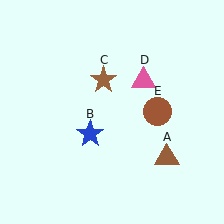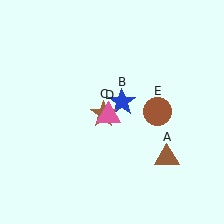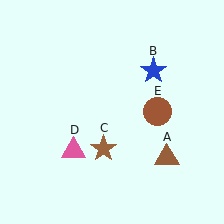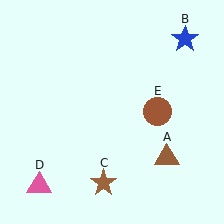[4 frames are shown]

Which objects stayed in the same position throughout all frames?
Brown triangle (object A) and brown circle (object E) remained stationary.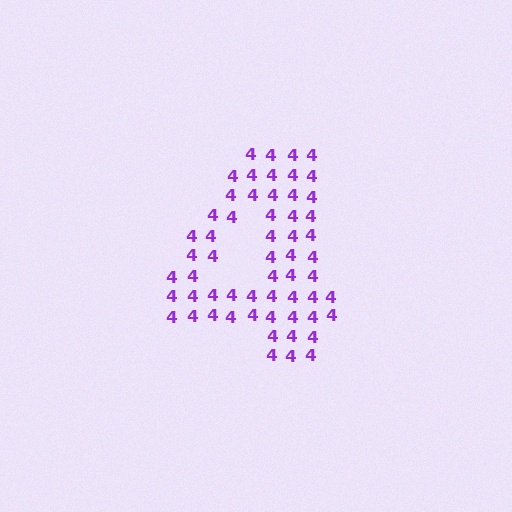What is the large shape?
The large shape is the digit 4.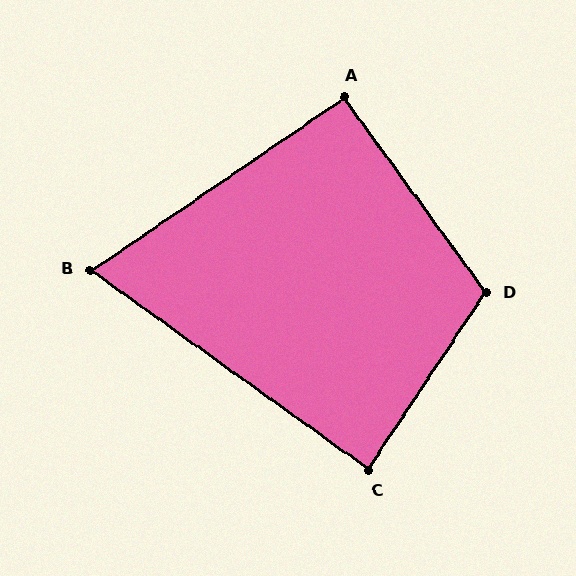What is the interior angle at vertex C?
Approximately 88 degrees (approximately right).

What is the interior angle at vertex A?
Approximately 92 degrees (approximately right).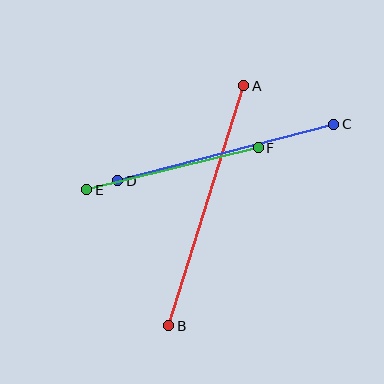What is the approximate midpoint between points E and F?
The midpoint is at approximately (172, 169) pixels.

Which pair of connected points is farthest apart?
Points A and B are farthest apart.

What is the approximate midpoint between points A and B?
The midpoint is at approximately (206, 206) pixels.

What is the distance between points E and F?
The distance is approximately 176 pixels.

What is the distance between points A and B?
The distance is approximately 251 pixels.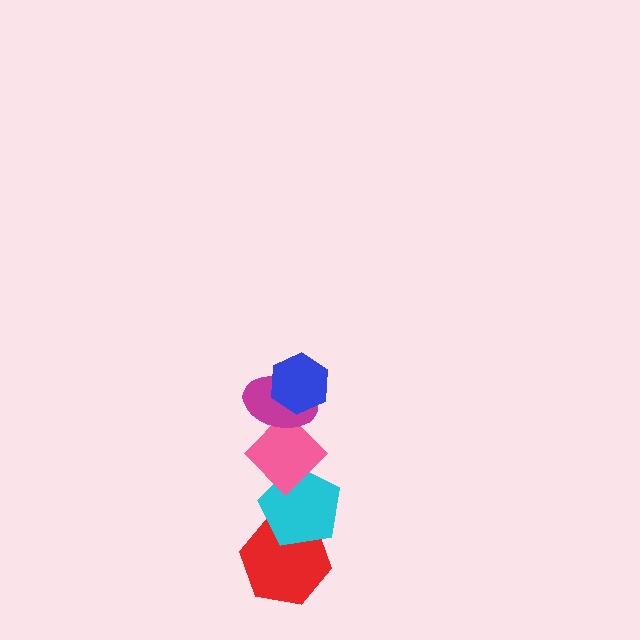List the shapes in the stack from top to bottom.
From top to bottom: the blue hexagon, the magenta ellipse, the pink diamond, the cyan pentagon, the red hexagon.